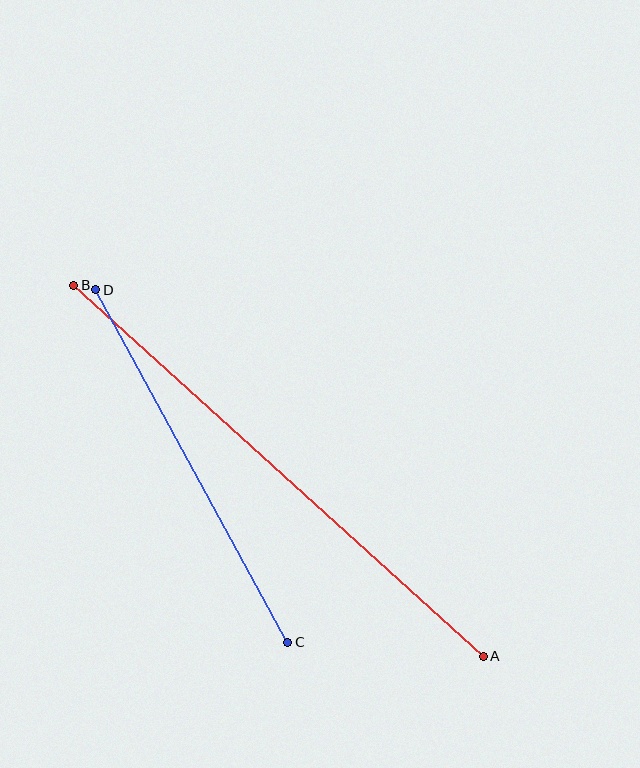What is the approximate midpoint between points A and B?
The midpoint is at approximately (279, 471) pixels.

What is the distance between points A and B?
The distance is approximately 553 pixels.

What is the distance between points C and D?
The distance is approximately 401 pixels.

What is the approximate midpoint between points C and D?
The midpoint is at approximately (192, 466) pixels.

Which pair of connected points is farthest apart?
Points A and B are farthest apart.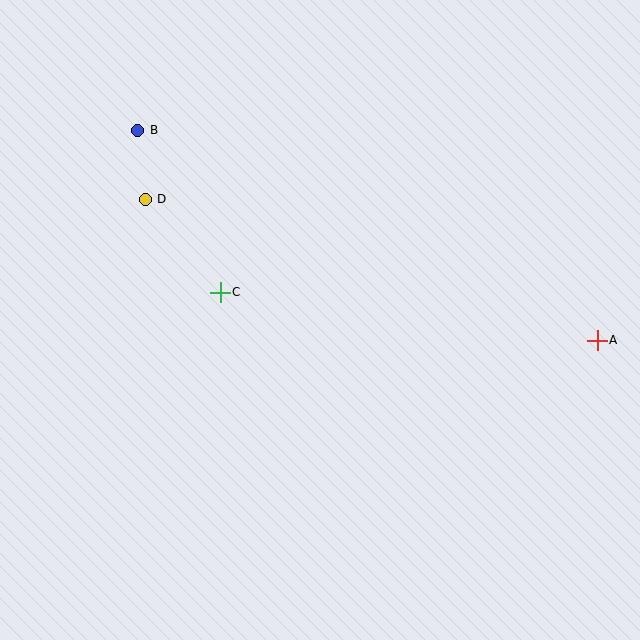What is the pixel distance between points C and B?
The distance between C and B is 182 pixels.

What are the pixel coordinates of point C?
Point C is at (220, 292).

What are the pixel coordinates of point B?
Point B is at (138, 130).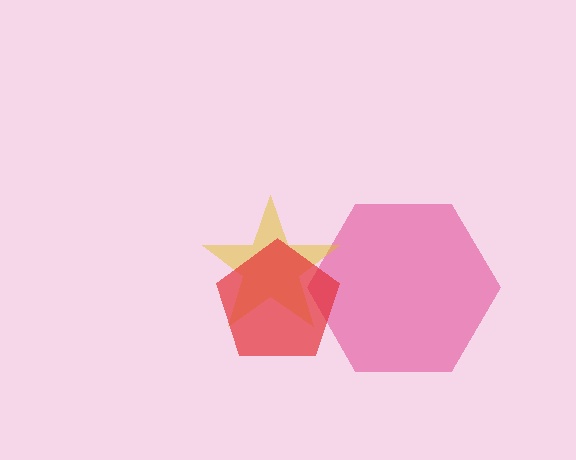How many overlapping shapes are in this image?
There are 3 overlapping shapes in the image.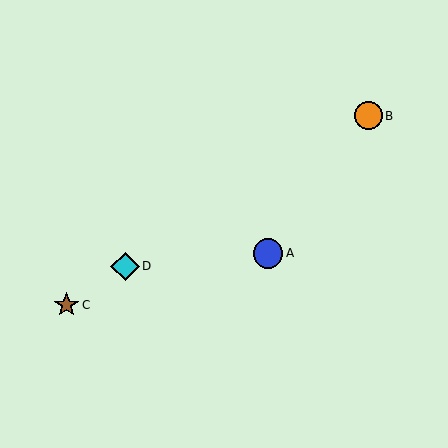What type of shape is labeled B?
Shape B is an orange circle.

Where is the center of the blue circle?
The center of the blue circle is at (268, 253).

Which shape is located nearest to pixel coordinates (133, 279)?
The cyan diamond (labeled D) at (125, 266) is nearest to that location.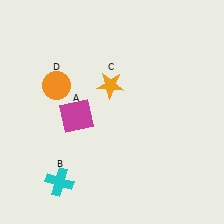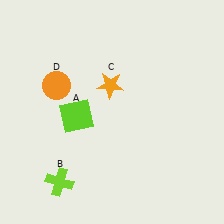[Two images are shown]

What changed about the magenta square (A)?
In Image 1, A is magenta. In Image 2, it changed to lime.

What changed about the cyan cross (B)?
In Image 1, B is cyan. In Image 2, it changed to lime.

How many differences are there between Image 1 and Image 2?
There are 2 differences between the two images.